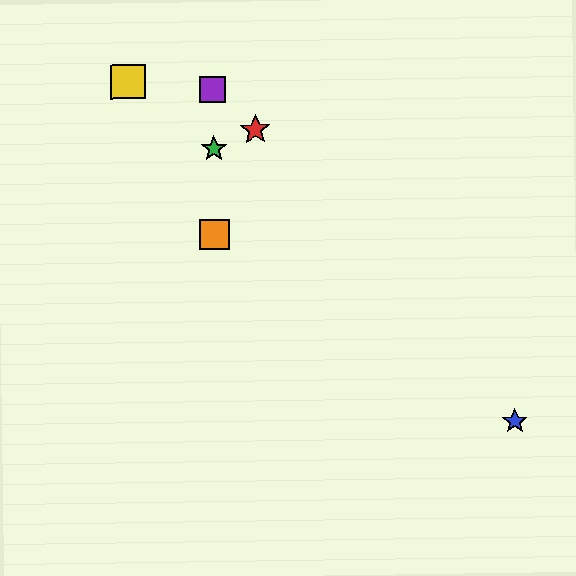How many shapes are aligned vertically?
3 shapes (the green star, the purple square, the orange square) are aligned vertically.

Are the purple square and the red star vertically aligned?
No, the purple square is at x≈213 and the red star is at x≈255.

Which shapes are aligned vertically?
The green star, the purple square, the orange square are aligned vertically.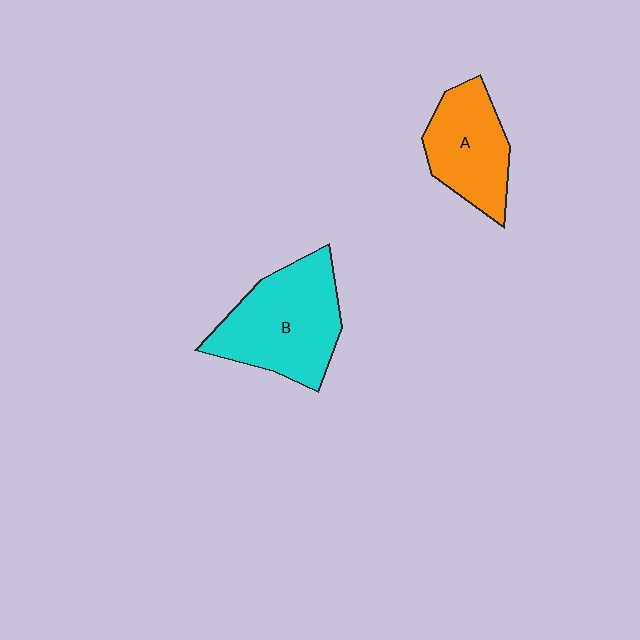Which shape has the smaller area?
Shape A (orange).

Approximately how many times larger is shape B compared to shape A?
Approximately 1.4 times.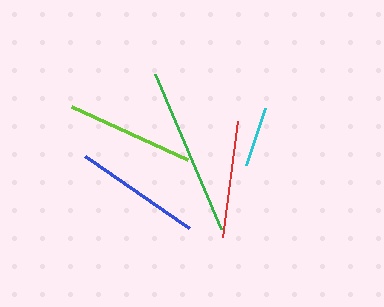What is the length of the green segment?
The green segment is approximately 169 pixels long.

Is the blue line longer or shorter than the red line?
The blue line is longer than the red line.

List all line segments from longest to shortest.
From longest to shortest: green, lime, blue, red, cyan.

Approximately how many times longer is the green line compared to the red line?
The green line is approximately 1.4 times the length of the red line.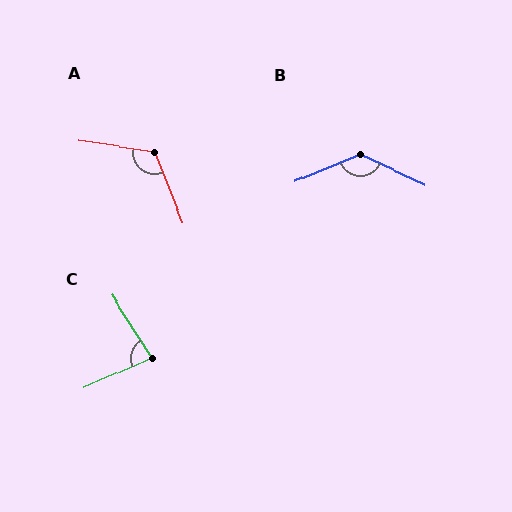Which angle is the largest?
B, at approximately 132 degrees.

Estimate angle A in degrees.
Approximately 119 degrees.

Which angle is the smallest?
C, at approximately 81 degrees.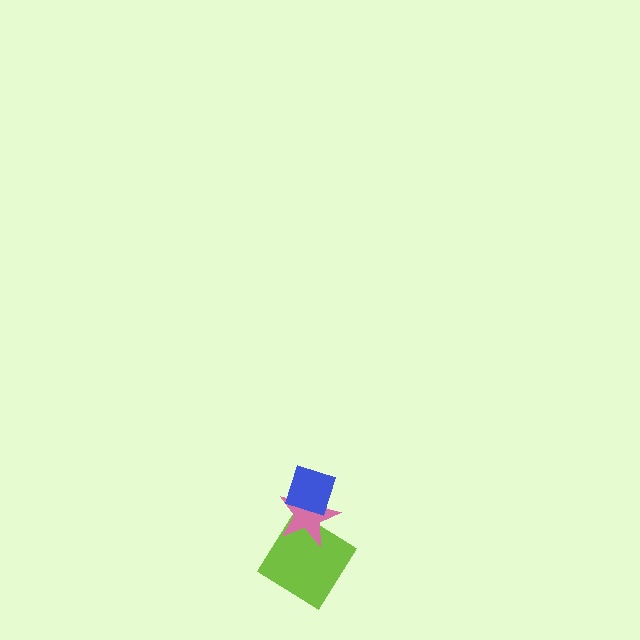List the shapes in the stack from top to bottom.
From top to bottom: the blue diamond, the pink star, the lime diamond.